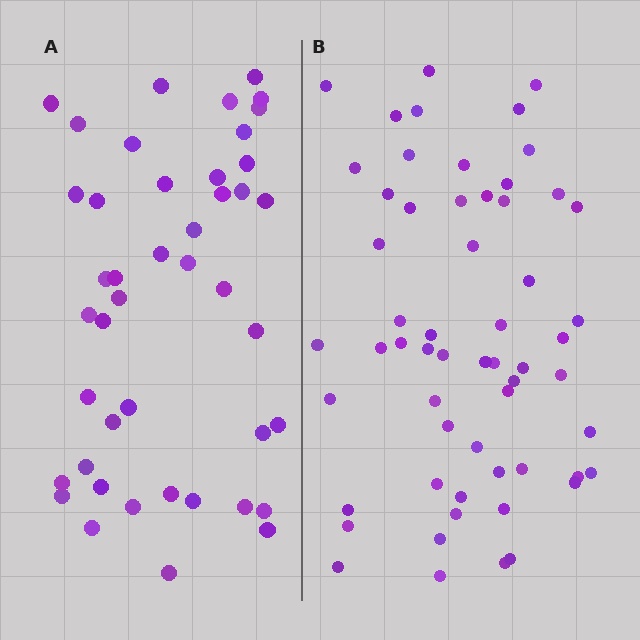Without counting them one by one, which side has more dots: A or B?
Region B (the right region) has more dots.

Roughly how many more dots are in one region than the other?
Region B has approximately 15 more dots than region A.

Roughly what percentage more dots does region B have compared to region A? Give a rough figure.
About 30% more.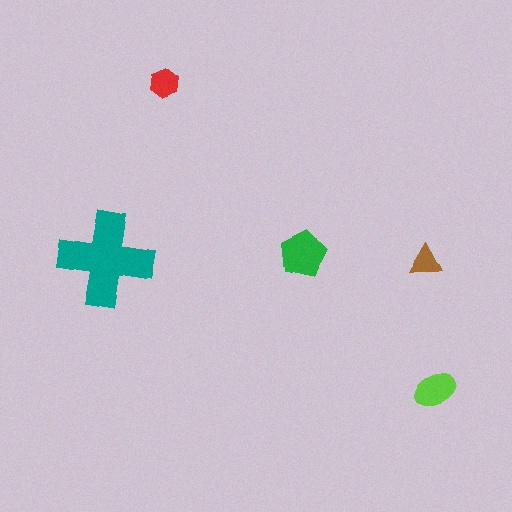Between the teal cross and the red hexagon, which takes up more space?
The teal cross.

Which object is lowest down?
The lime ellipse is bottommost.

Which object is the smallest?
The brown triangle.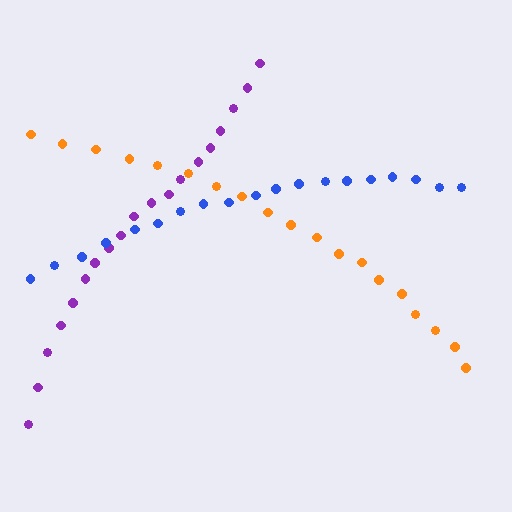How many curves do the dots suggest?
There are 3 distinct paths.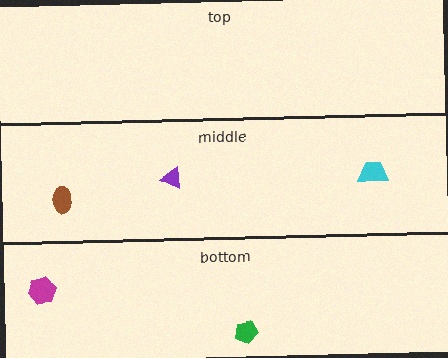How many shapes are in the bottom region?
2.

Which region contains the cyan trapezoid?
The middle region.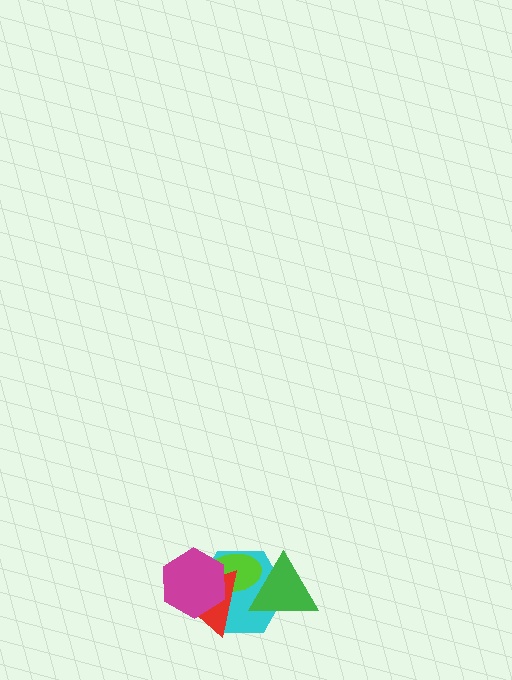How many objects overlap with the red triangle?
3 objects overlap with the red triangle.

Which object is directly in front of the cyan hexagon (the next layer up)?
The green triangle is directly in front of the cyan hexagon.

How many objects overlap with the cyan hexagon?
4 objects overlap with the cyan hexagon.